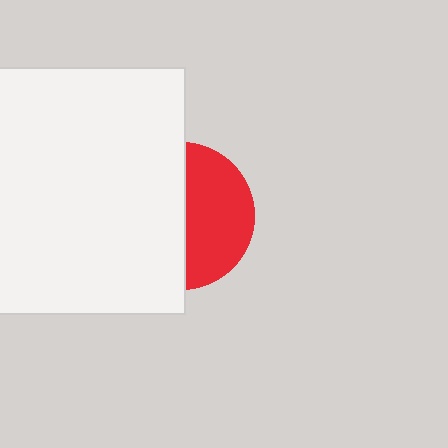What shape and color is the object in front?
The object in front is a white square.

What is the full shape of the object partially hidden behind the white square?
The partially hidden object is a red circle.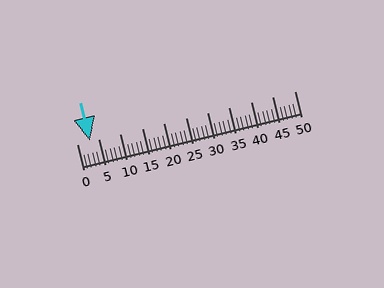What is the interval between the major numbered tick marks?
The major tick marks are spaced 5 units apart.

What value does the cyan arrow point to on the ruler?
The cyan arrow points to approximately 3.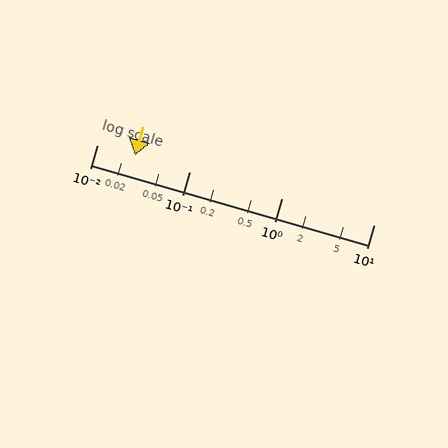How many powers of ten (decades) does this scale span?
The scale spans 3 decades, from 0.01 to 10.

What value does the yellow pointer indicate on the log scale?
The pointer indicates approximately 0.026.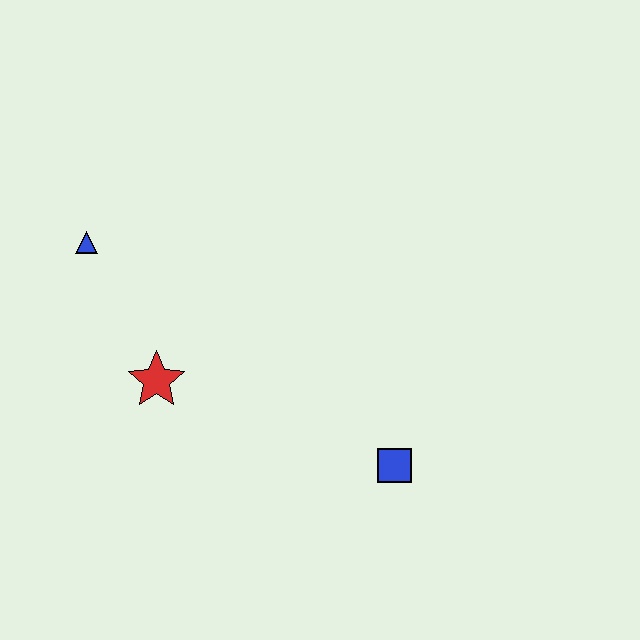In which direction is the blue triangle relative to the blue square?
The blue triangle is to the left of the blue square.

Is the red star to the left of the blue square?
Yes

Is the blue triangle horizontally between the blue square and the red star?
No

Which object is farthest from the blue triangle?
The blue square is farthest from the blue triangle.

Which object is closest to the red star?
The blue triangle is closest to the red star.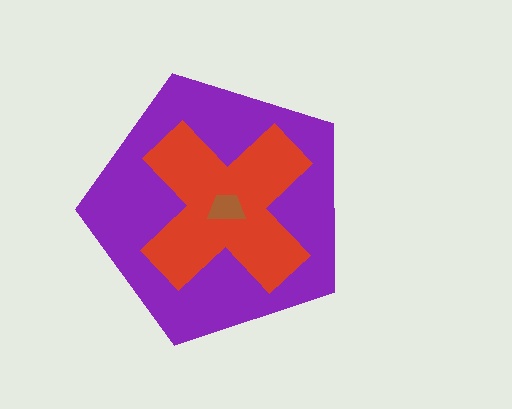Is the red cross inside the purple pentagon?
Yes.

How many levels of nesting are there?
3.